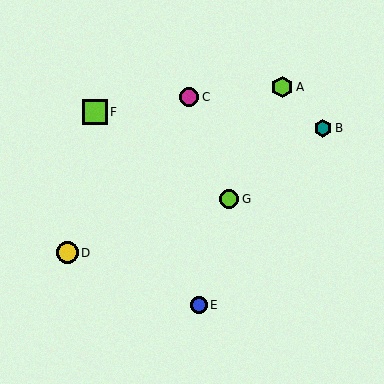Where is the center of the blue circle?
The center of the blue circle is at (199, 305).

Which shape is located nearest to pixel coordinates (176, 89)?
The magenta circle (labeled C) at (189, 97) is nearest to that location.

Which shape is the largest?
The lime square (labeled F) is the largest.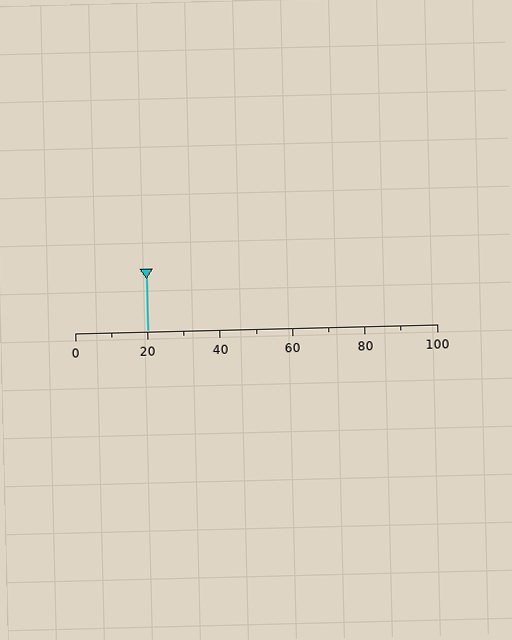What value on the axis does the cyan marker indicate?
The marker indicates approximately 20.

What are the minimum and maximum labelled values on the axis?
The axis runs from 0 to 100.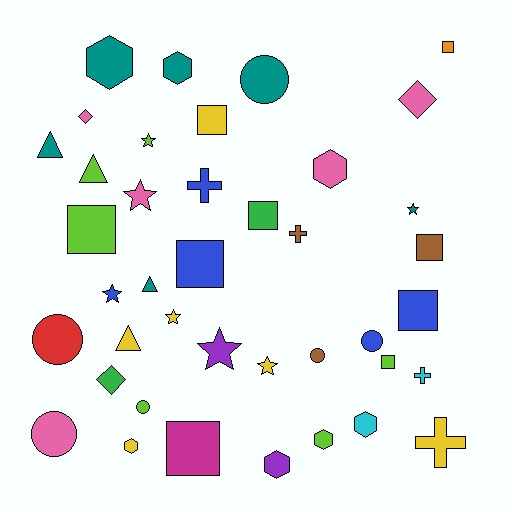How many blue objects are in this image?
There are 5 blue objects.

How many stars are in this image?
There are 7 stars.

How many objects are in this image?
There are 40 objects.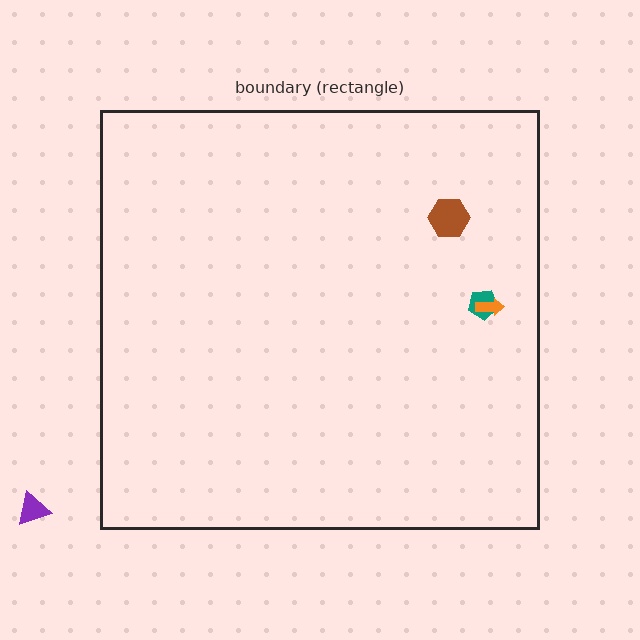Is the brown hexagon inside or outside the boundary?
Inside.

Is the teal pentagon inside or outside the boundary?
Inside.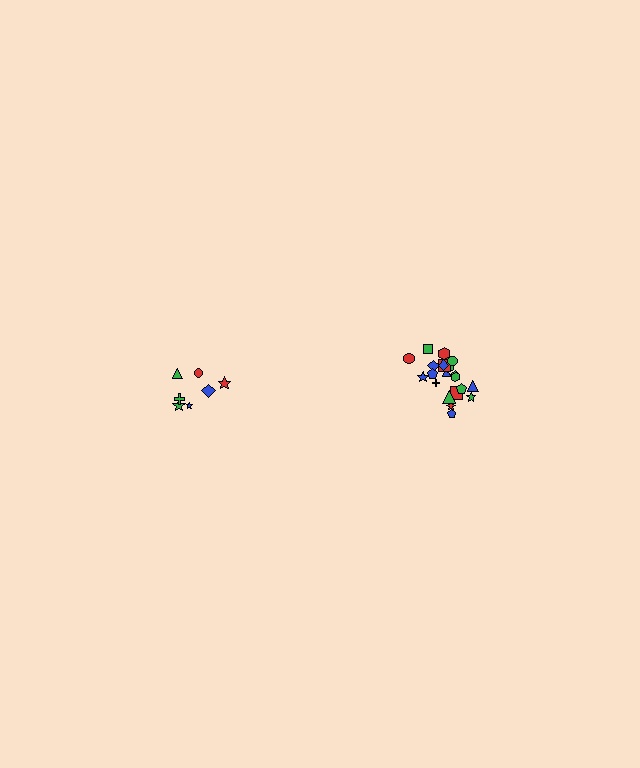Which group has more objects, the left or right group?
The right group.